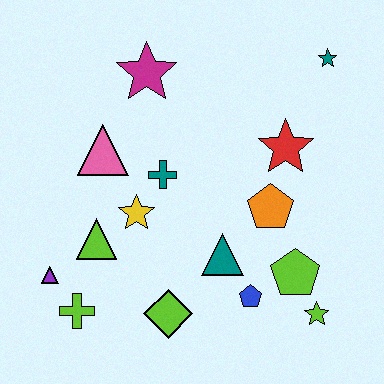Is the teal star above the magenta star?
Yes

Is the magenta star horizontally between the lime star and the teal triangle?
No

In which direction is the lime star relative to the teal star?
The lime star is below the teal star.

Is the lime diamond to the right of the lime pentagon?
No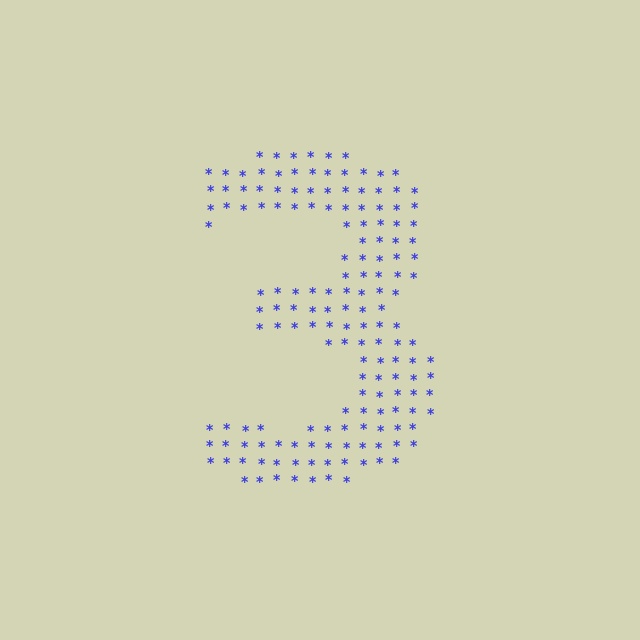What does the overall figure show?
The overall figure shows the digit 3.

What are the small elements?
The small elements are asterisks.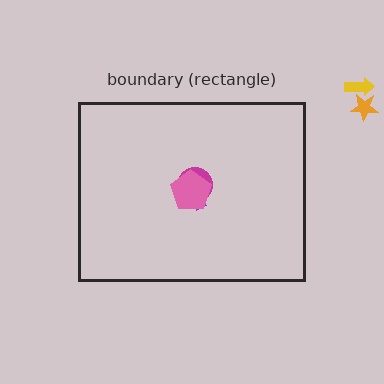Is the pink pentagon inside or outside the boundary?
Inside.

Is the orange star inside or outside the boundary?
Outside.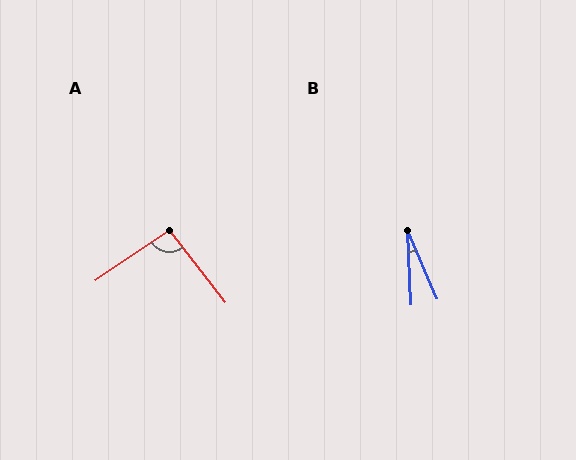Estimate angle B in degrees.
Approximately 21 degrees.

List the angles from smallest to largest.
B (21°), A (94°).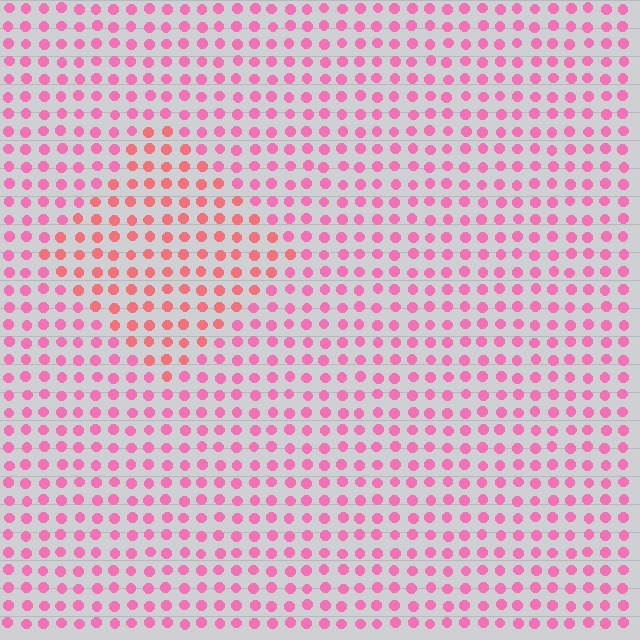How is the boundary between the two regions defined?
The boundary is defined purely by a slight shift in hue (about 27 degrees). Spacing, size, and orientation are identical on both sides.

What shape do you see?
I see a diamond.